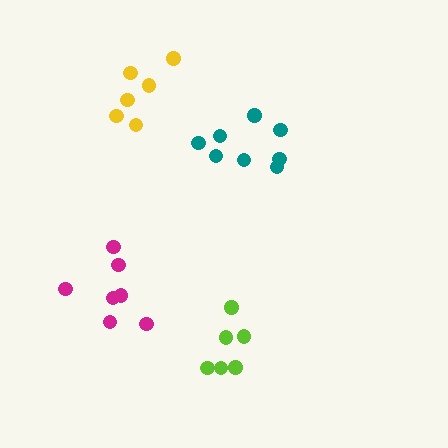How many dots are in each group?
Group 1: 6 dots, Group 2: 7 dots, Group 3: 8 dots, Group 4: 6 dots (27 total).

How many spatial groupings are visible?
There are 4 spatial groupings.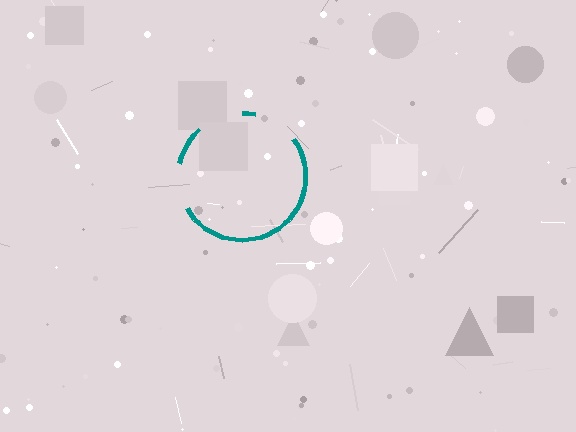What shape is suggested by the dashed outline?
The dashed outline suggests a circle.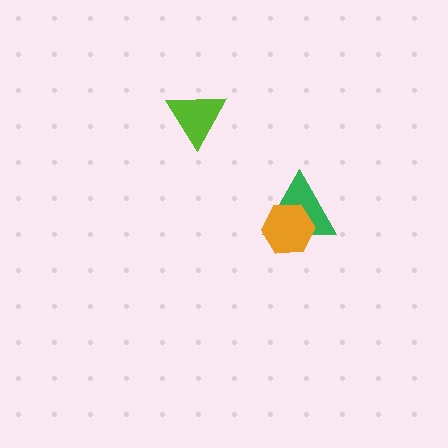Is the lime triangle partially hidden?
No, no other shape covers it.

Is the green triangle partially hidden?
Yes, it is partially covered by another shape.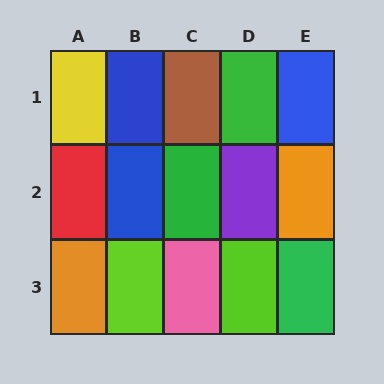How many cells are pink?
1 cell is pink.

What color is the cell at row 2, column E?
Orange.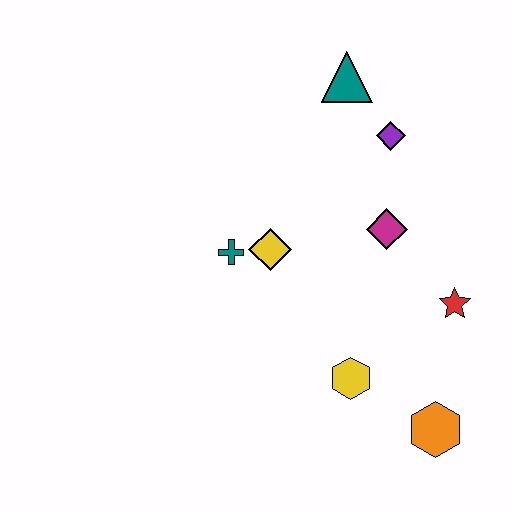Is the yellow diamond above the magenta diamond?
No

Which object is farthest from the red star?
The teal triangle is farthest from the red star.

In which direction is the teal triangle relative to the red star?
The teal triangle is above the red star.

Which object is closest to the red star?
The magenta diamond is closest to the red star.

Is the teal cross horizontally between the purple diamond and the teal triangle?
No